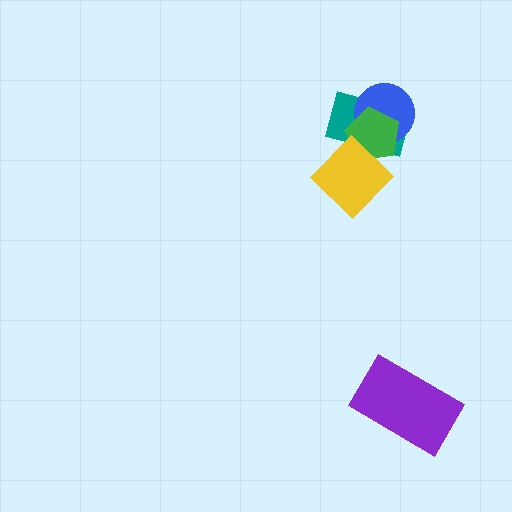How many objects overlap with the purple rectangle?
0 objects overlap with the purple rectangle.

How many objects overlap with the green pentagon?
3 objects overlap with the green pentagon.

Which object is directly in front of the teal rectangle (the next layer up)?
The blue circle is directly in front of the teal rectangle.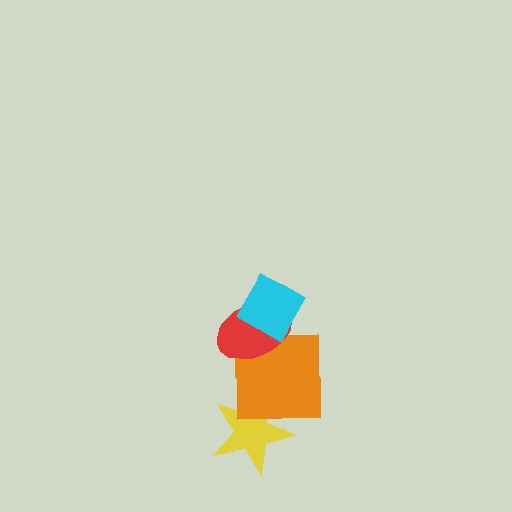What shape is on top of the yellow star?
The orange square is on top of the yellow star.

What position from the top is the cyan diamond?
The cyan diamond is 1st from the top.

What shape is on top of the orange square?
The red ellipse is on top of the orange square.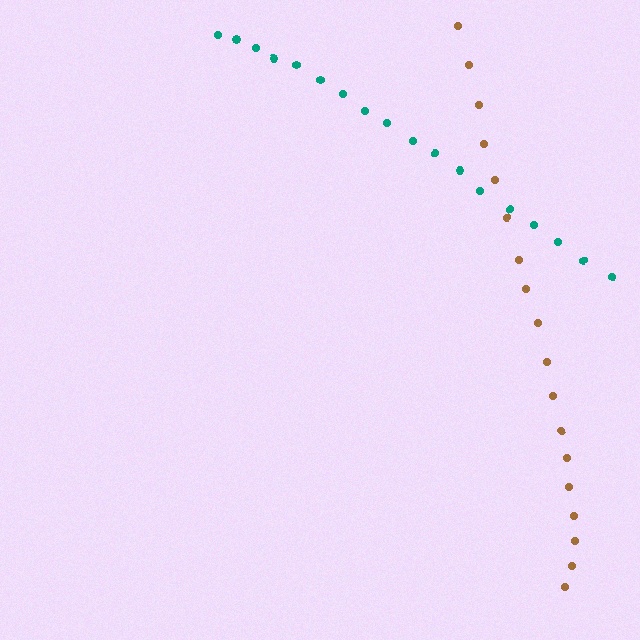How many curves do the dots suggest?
There are 2 distinct paths.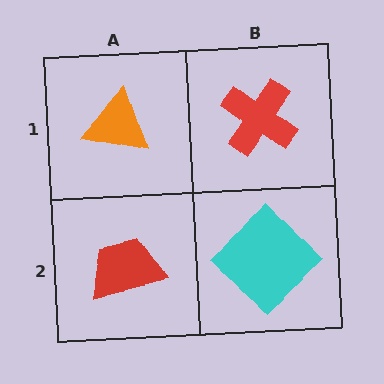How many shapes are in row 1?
2 shapes.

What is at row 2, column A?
A red trapezoid.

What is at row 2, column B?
A cyan diamond.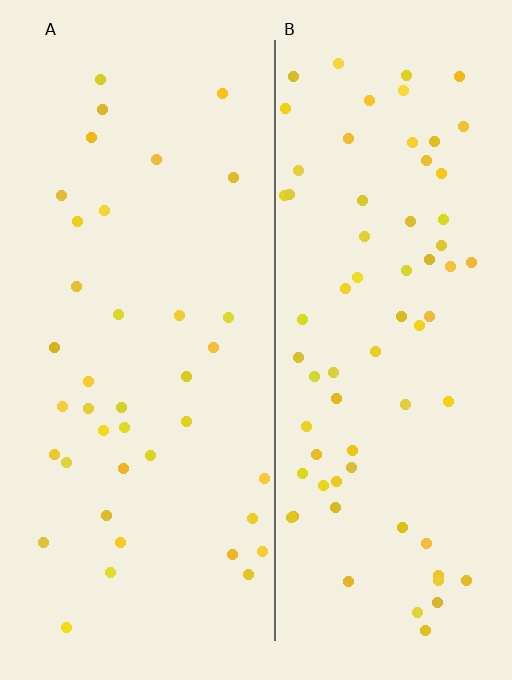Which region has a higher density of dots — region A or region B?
B (the right).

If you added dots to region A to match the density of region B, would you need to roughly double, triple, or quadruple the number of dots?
Approximately double.